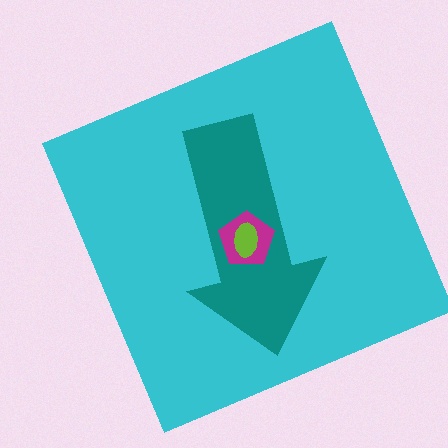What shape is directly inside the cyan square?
The teal arrow.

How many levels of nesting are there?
4.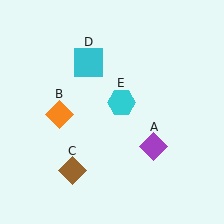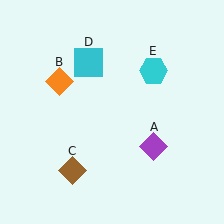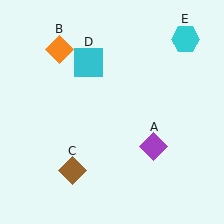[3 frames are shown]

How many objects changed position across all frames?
2 objects changed position: orange diamond (object B), cyan hexagon (object E).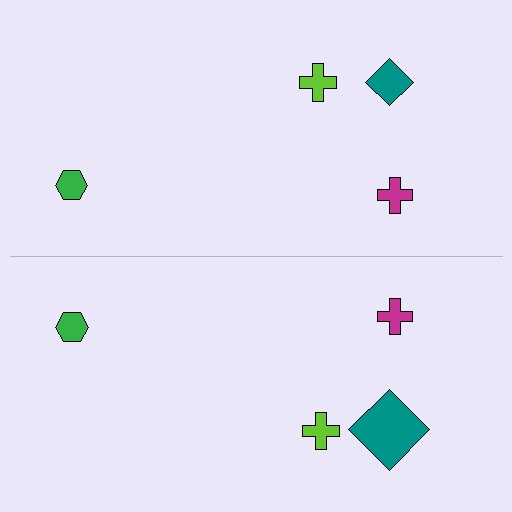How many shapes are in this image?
There are 8 shapes in this image.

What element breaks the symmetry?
The teal diamond on the bottom side has a different size than its mirror counterpart.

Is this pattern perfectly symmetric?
No, the pattern is not perfectly symmetric. The teal diamond on the bottom side has a different size than its mirror counterpart.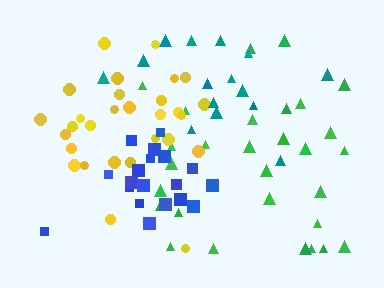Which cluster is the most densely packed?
Blue.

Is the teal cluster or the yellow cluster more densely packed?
Yellow.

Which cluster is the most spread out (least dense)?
Teal.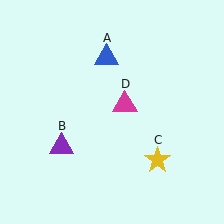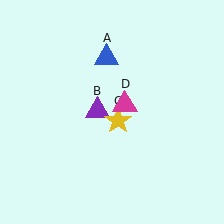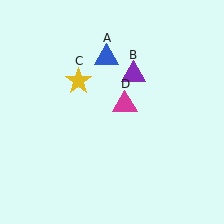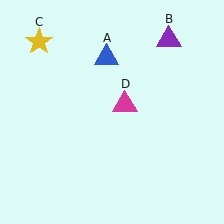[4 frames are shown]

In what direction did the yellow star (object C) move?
The yellow star (object C) moved up and to the left.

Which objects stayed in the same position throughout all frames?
Blue triangle (object A) and magenta triangle (object D) remained stationary.